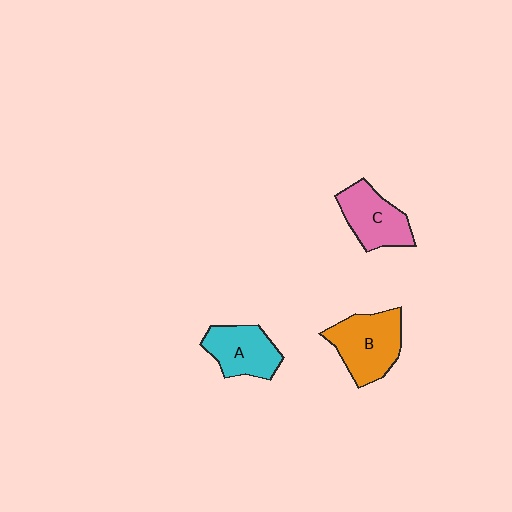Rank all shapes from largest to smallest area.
From largest to smallest: B (orange), C (pink), A (cyan).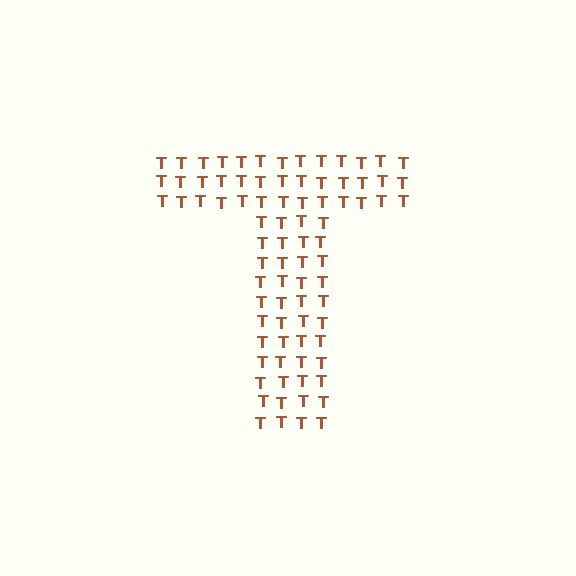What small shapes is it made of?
It is made of small letter T's.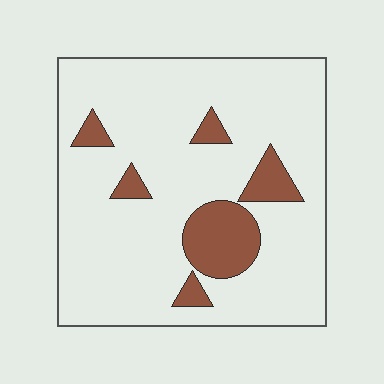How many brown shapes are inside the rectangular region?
6.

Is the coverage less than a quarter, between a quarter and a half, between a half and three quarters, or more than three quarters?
Less than a quarter.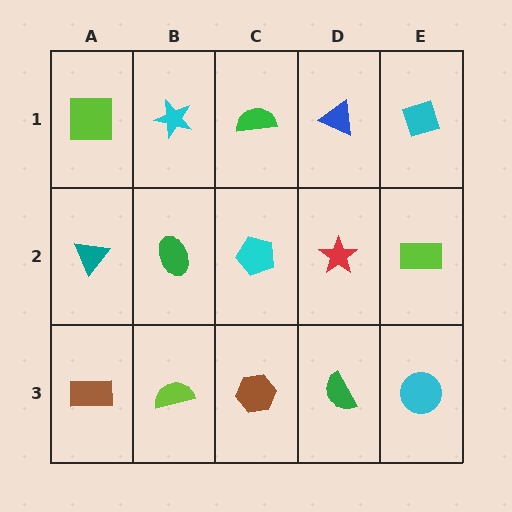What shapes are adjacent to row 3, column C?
A cyan pentagon (row 2, column C), a lime semicircle (row 3, column B), a green semicircle (row 3, column D).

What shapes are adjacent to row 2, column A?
A lime square (row 1, column A), a brown rectangle (row 3, column A), a green ellipse (row 2, column B).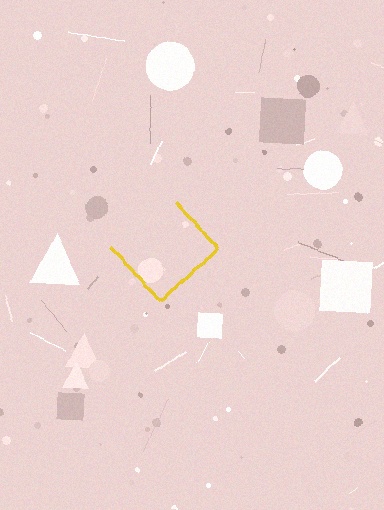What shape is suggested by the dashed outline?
The dashed outline suggests a diamond.